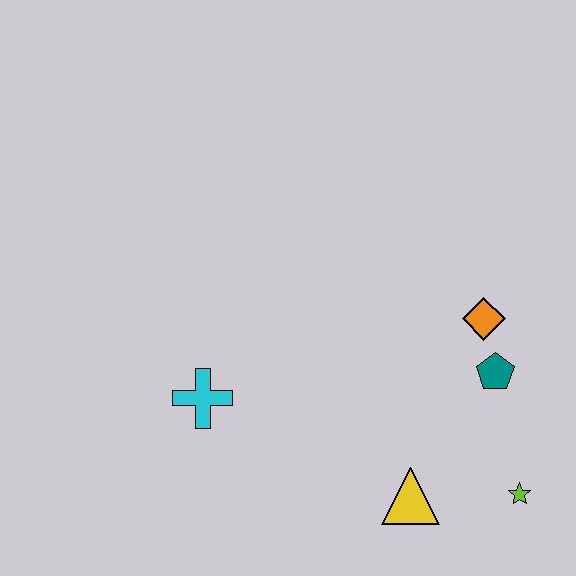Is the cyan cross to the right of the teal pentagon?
No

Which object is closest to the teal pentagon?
The orange diamond is closest to the teal pentagon.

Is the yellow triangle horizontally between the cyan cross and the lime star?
Yes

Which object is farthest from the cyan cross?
The lime star is farthest from the cyan cross.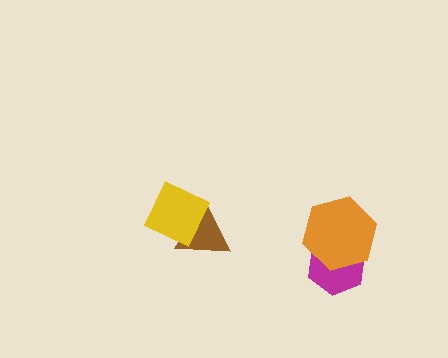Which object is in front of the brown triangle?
The yellow diamond is in front of the brown triangle.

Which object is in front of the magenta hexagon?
The orange hexagon is in front of the magenta hexagon.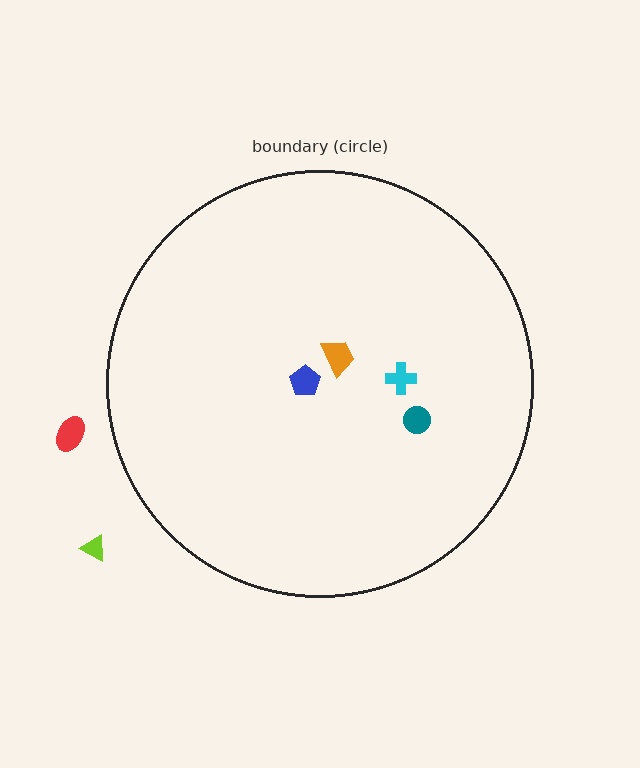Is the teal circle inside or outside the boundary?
Inside.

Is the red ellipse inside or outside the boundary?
Outside.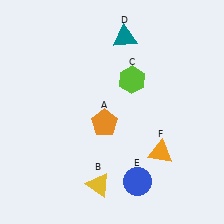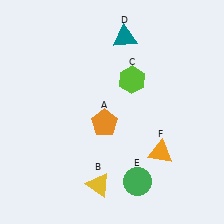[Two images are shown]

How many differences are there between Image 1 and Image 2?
There is 1 difference between the two images.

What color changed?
The circle (E) changed from blue in Image 1 to green in Image 2.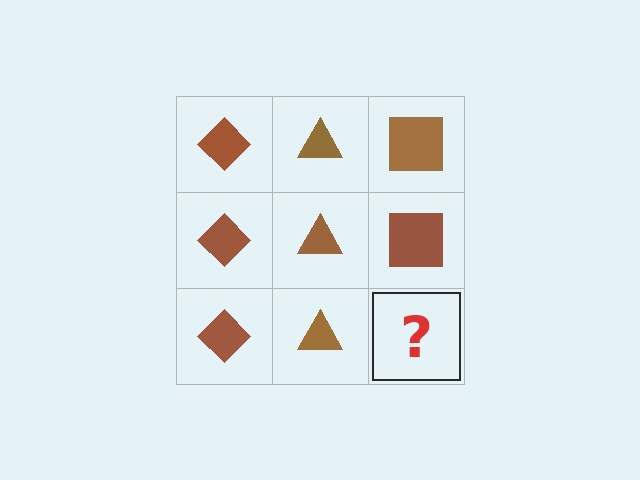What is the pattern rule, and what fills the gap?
The rule is that each column has a consistent shape. The gap should be filled with a brown square.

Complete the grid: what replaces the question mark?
The question mark should be replaced with a brown square.